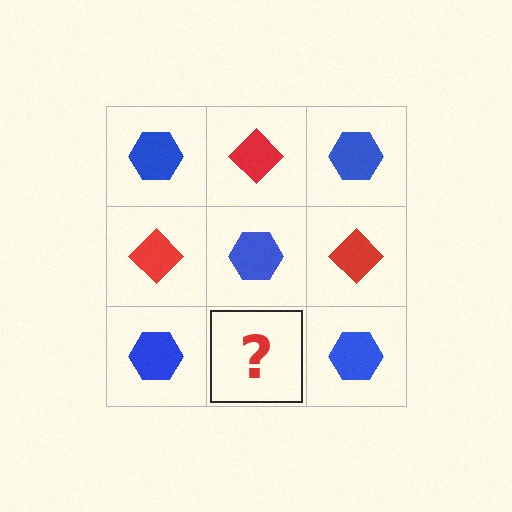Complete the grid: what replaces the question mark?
The question mark should be replaced with a red diamond.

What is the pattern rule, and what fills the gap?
The rule is that it alternates blue hexagon and red diamond in a checkerboard pattern. The gap should be filled with a red diamond.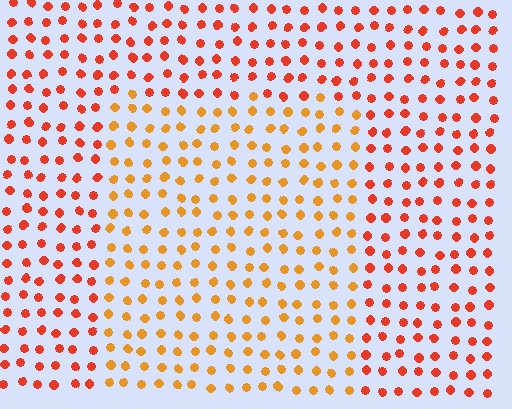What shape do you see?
I see a rectangle.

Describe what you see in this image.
The image is filled with small red elements in a uniform arrangement. A rectangle-shaped region is visible where the elements are tinted to a slightly different hue, forming a subtle color boundary.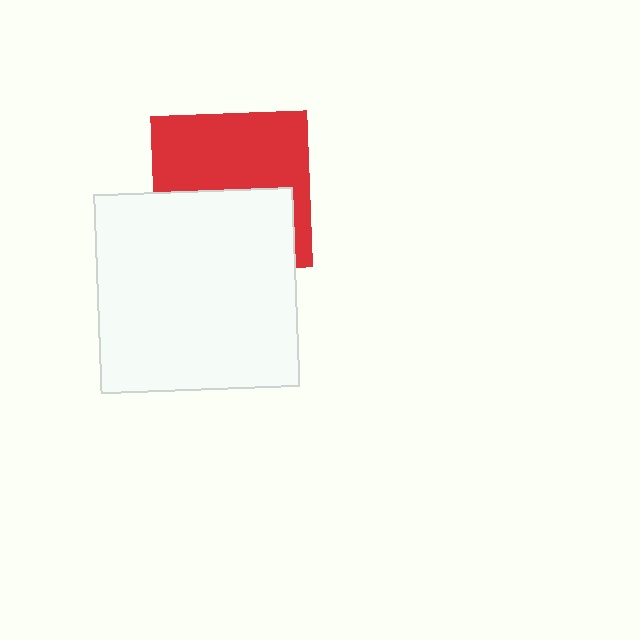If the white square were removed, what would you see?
You would see the complete red square.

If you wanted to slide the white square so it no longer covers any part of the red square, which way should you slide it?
Slide it down — that is the most direct way to separate the two shapes.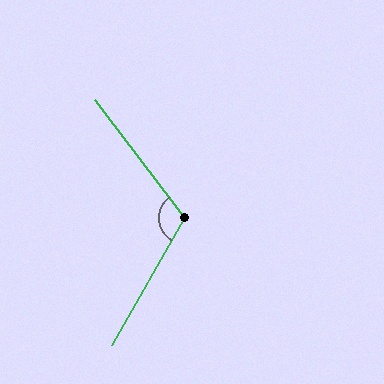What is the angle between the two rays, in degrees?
Approximately 113 degrees.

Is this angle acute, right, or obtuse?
It is obtuse.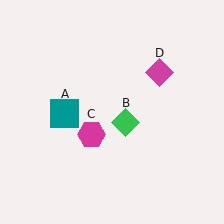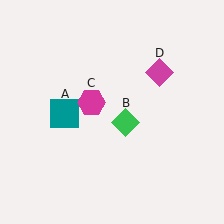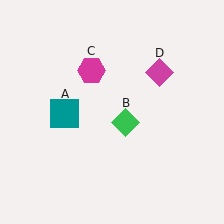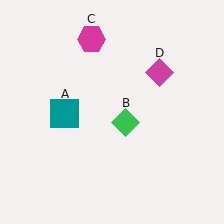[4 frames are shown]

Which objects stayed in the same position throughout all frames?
Teal square (object A) and green diamond (object B) and magenta diamond (object D) remained stationary.